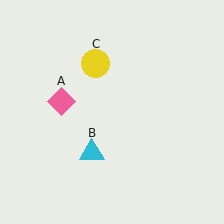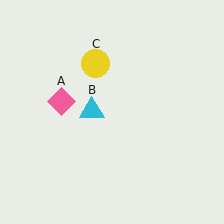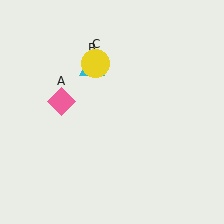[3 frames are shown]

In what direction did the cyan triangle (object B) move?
The cyan triangle (object B) moved up.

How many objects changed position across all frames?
1 object changed position: cyan triangle (object B).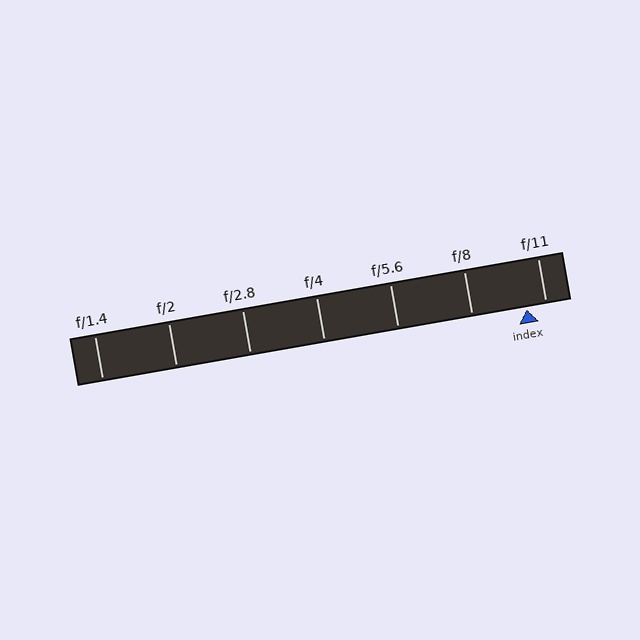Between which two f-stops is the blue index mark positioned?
The index mark is between f/8 and f/11.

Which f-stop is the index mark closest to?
The index mark is closest to f/11.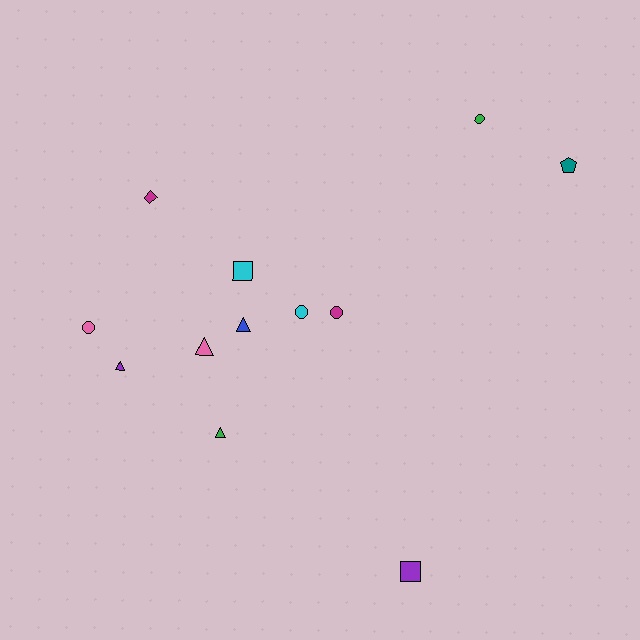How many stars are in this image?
There are no stars.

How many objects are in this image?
There are 12 objects.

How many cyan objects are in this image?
There are 2 cyan objects.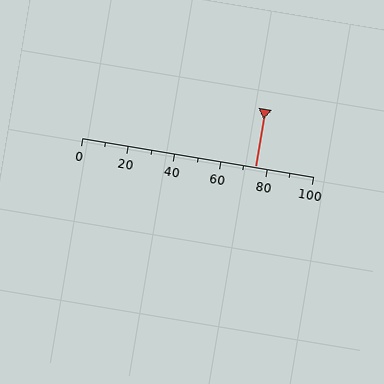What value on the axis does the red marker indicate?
The marker indicates approximately 75.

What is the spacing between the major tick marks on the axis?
The major ticks are spaced 20 apart.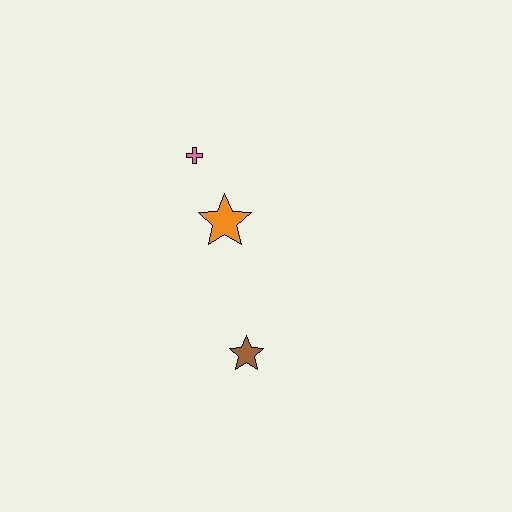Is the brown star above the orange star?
No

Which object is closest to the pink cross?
The orange star is closest to the pink cross.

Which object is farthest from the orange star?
The brown star is farthest from the orange star.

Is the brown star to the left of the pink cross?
No